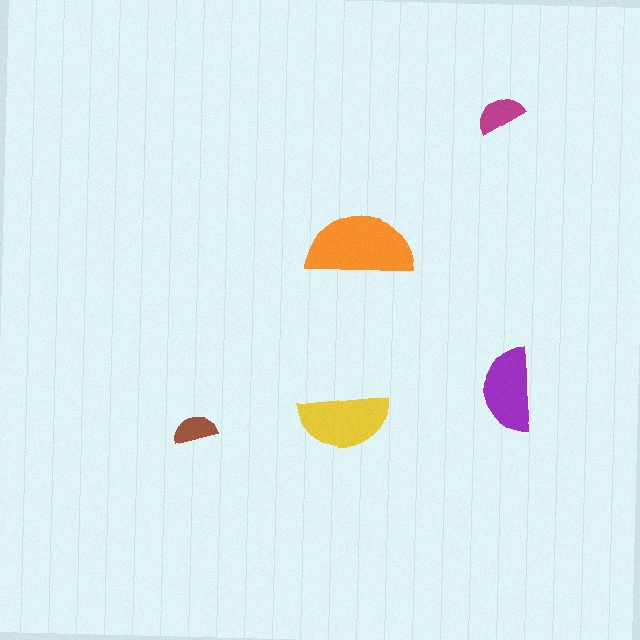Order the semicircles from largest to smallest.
the orange one, the yellow one, the purple one, the magenta one, the brown one.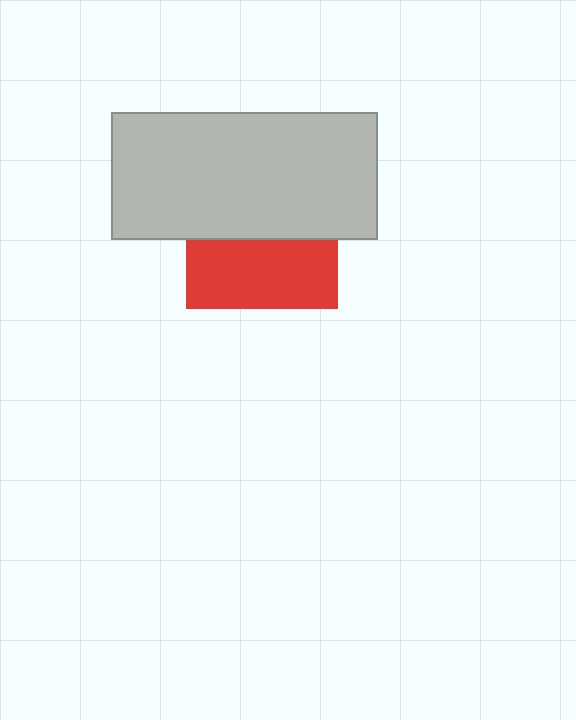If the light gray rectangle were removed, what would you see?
You would see the complete red square.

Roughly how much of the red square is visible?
About half of it is visible (roughly 46%).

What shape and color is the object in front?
The object in front is a light gray rectangle.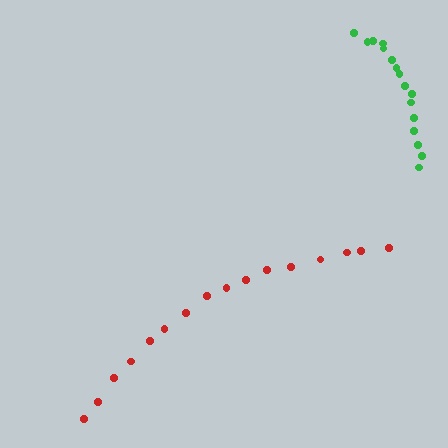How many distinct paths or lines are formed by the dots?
There are 2 distinct paths.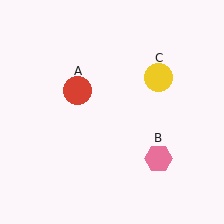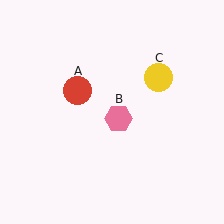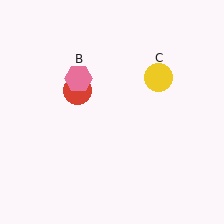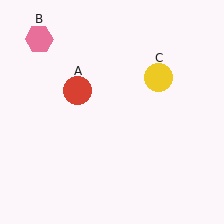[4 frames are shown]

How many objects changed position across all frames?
1 object changed position: pink hexagon (object B).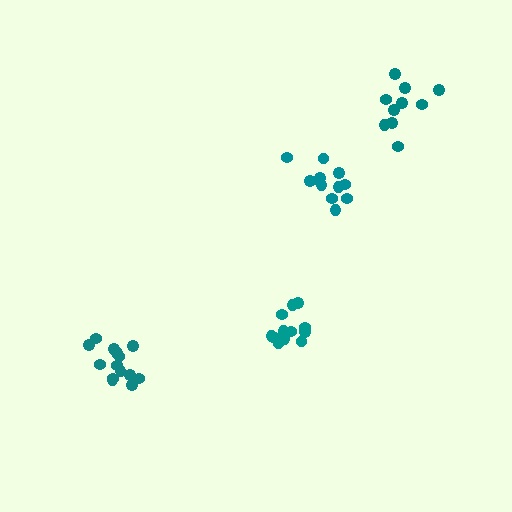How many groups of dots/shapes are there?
There are 4 groups.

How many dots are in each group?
Group 1: 12 dots, Group 2: 12 dots, Group 3: 14 dots, Group 4: 10 dots (48 total).